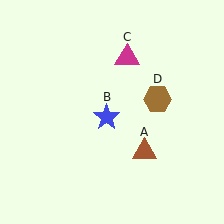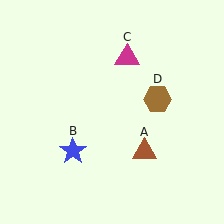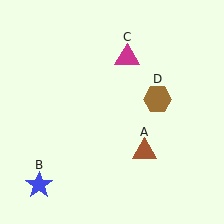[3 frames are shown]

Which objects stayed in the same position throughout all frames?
Brown triangle (object A) and magenta triangle (object C) and brown hexagon (object D) remained stationary.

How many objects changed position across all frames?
1 object changed position: blue star (object B).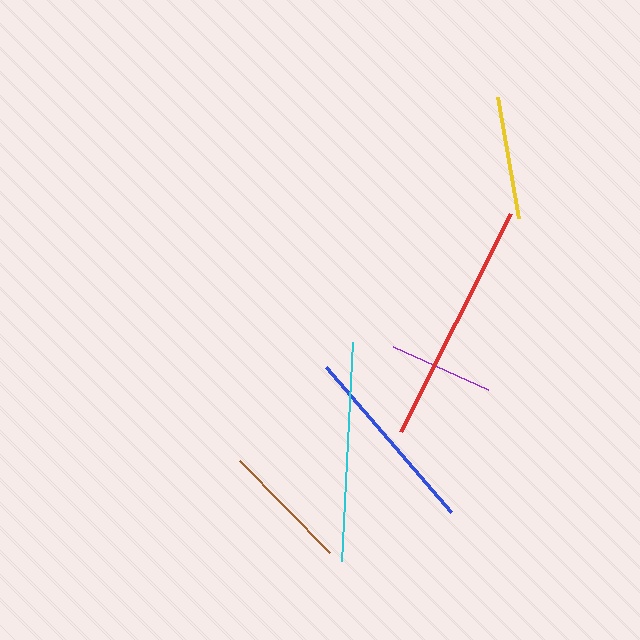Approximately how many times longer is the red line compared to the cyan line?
The red line is approximately 1.1 times the length of the cyan line.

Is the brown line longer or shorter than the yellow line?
The brown line is longer than the yellow line.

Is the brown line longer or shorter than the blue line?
The blue line is longer than the brown line.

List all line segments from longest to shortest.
From longest to shortest: red, cyan, blue, brown, yellow, purple.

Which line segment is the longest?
The red line is the longest at approximately 244 pixels.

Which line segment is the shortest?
The purple line is the shortest at approximately 105 pixels.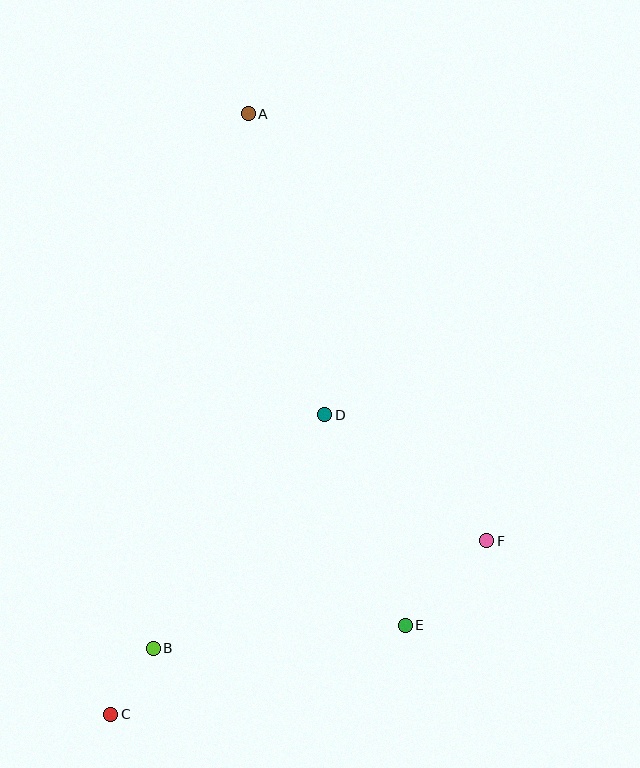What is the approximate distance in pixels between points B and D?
The distance between B and D is approximately 290 pixels.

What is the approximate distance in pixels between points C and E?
The distance between C and E is approximately 309 pixels.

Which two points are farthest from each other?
Points A and C are farthest from each other.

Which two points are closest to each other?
Points B and C are closest to each other.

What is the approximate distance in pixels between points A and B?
The distance between A and B is approximately 543 pixels.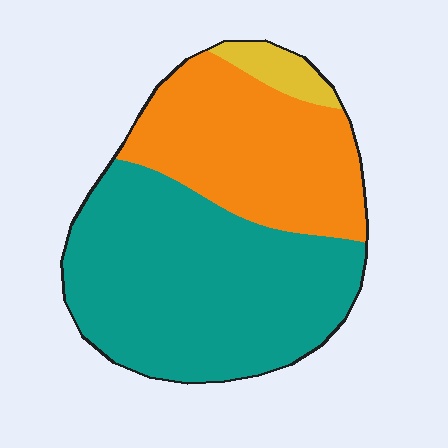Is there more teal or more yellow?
Teal.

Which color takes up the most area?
Teal, at roughly 60%.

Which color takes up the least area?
Yellow, at roughly 5%.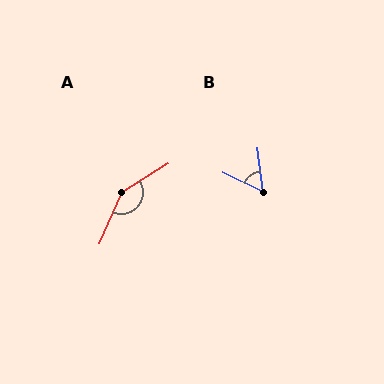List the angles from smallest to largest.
B (58°), A (145°).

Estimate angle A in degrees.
Approximately 145 degrees.